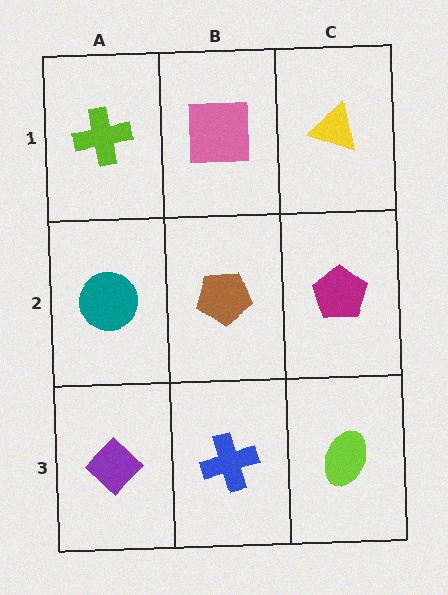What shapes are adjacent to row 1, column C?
A magenta pentagon (row 2, column C), a pink square (row 1, column B).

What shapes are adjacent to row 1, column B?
A brown pentagon (row 2, column B), a lime cross (row 1, column A), a yellow triangle (row 1, column C).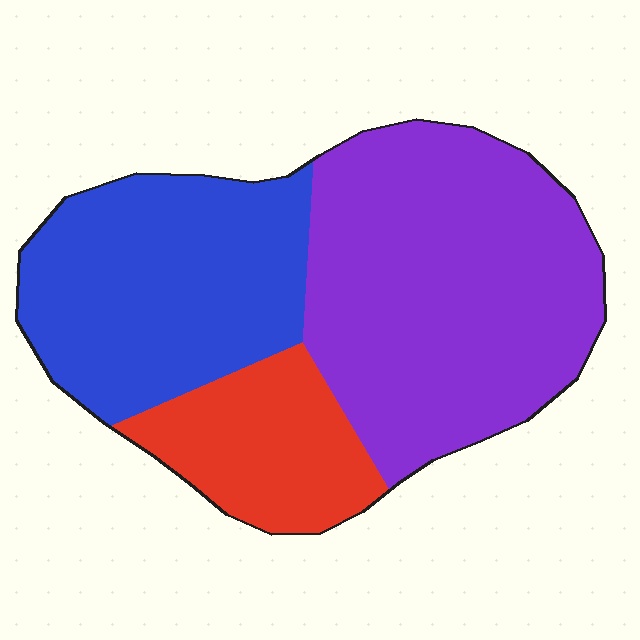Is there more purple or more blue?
Purple.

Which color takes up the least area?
Red, at roughly 20%.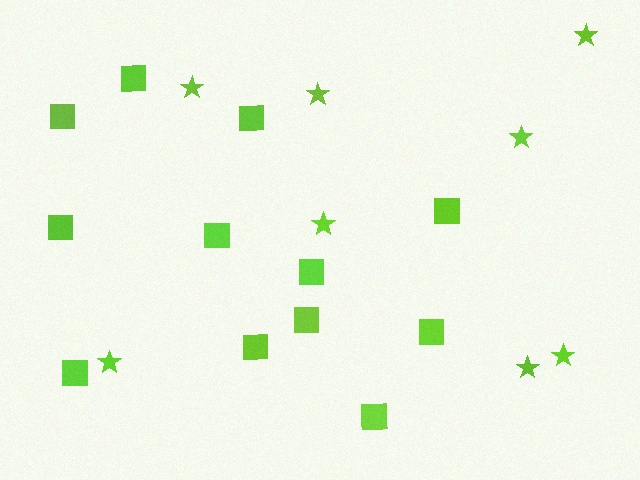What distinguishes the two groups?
There are 2 groups: one group of squares (12) and one group of stars (8).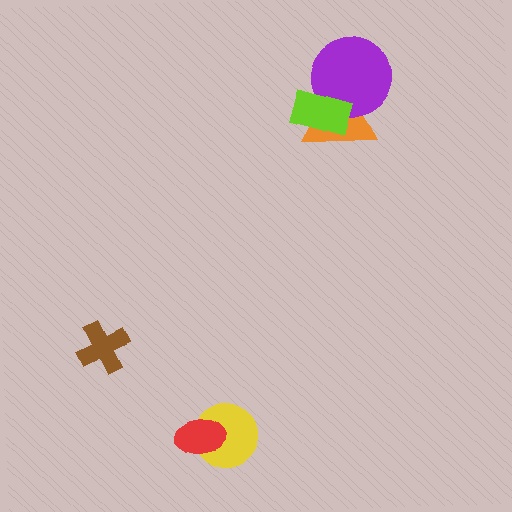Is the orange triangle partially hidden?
Yes, it is partially covered by another shape.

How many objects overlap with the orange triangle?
2 objects overlap with the orange triangle.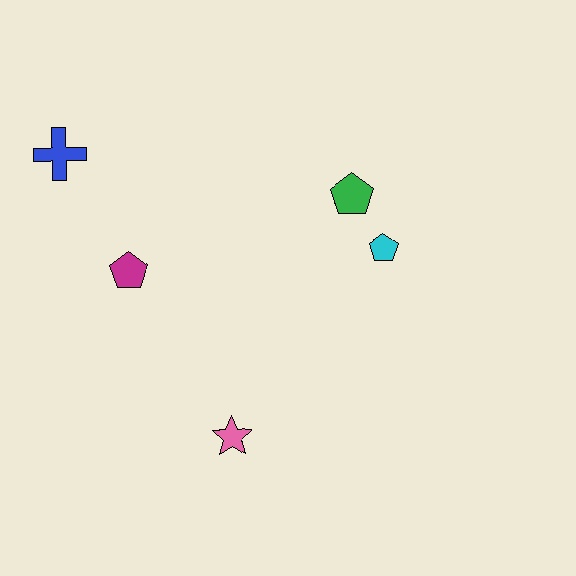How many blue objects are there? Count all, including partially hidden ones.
There is 1 blue object.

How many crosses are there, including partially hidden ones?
There is 1 cross.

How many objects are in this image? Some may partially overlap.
There are 5 objects.